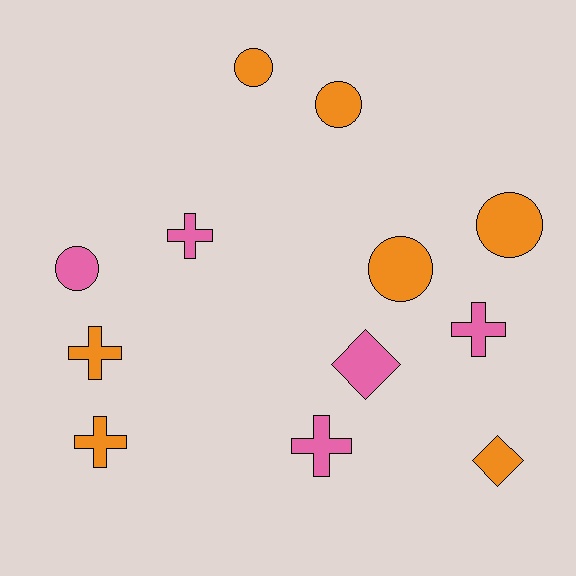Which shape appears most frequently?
Circle, with 5 objects.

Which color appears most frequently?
Orange, with 7 objects.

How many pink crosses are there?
There are 3 pink crosses.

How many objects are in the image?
There are 12 objects.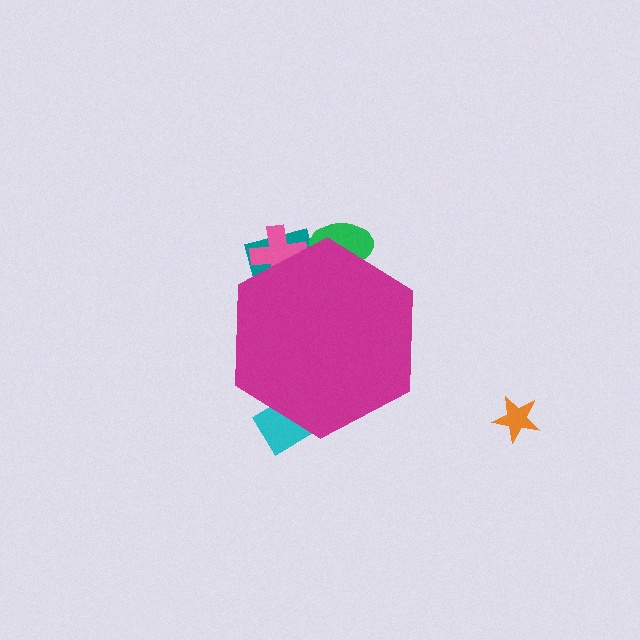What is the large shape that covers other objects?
A magenta hexagon.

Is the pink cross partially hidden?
Yes, the pink cross is partially hidden behind the magenta hexagon.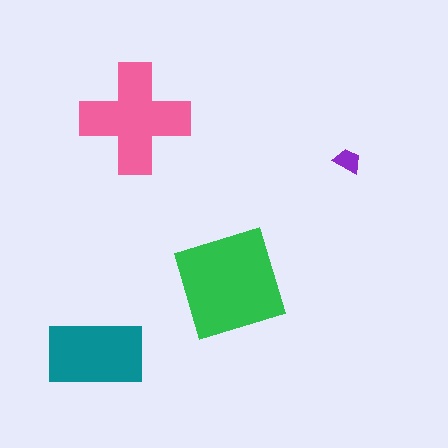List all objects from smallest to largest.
The purple trapezoid, the teal rectangle, the pink cross, the green square.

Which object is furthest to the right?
The purple trapezoid is rightmost.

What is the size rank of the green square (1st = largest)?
1st.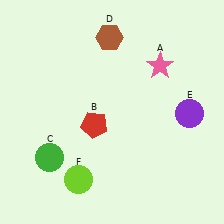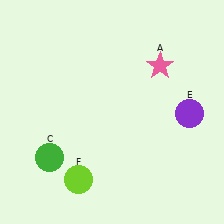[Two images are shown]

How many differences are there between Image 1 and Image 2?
There are 2 differences between the two images.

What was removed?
The red pentagon (B), the brown hexagon (D) were removed in Image 2.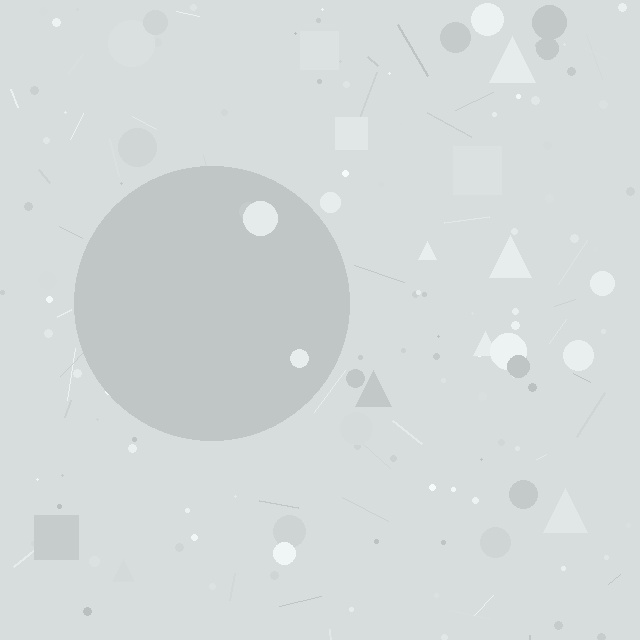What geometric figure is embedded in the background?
A circle is embedded in the background.